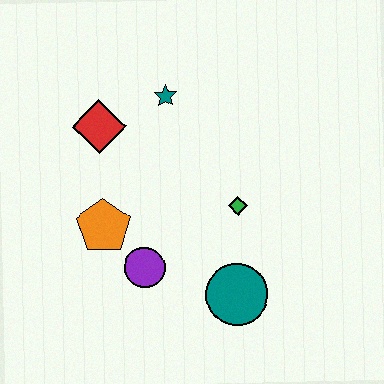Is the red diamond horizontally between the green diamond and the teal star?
No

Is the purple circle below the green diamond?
Yes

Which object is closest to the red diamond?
The teal star is closest to the red diamond.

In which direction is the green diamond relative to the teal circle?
The green diamond is above the teal circle.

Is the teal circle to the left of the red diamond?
No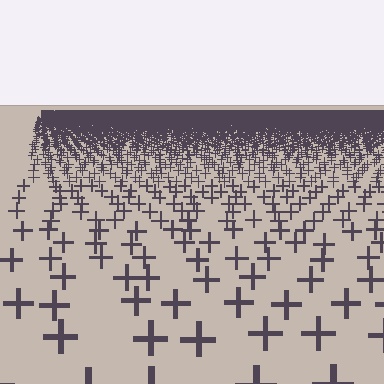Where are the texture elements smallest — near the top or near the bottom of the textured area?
Near the top.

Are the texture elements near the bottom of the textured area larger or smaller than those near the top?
Larger. Near the bottom, elements are closer to the viewer and appear at a bigger on-screen size.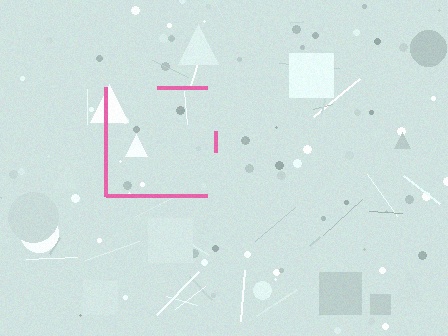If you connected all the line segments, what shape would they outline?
They would outline a square.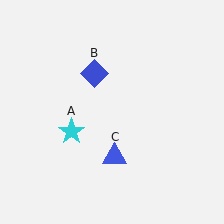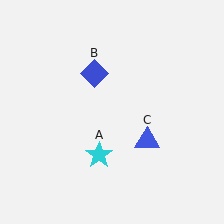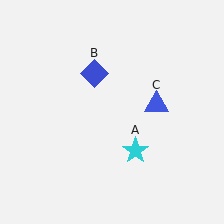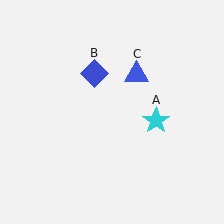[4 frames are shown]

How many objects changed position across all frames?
2 objects changed position: cyan star (object A), blue triangle (object C).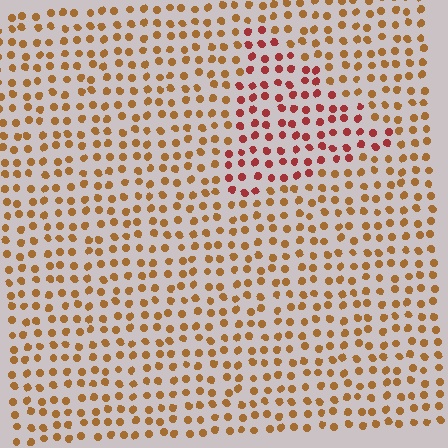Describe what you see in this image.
The image is filled with small brown elements in a uniform arrangement. A triangle-shaped region is visible where the elements are tinted to a slightly different hue, forming a subtle color boundary.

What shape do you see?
I see a triangle.